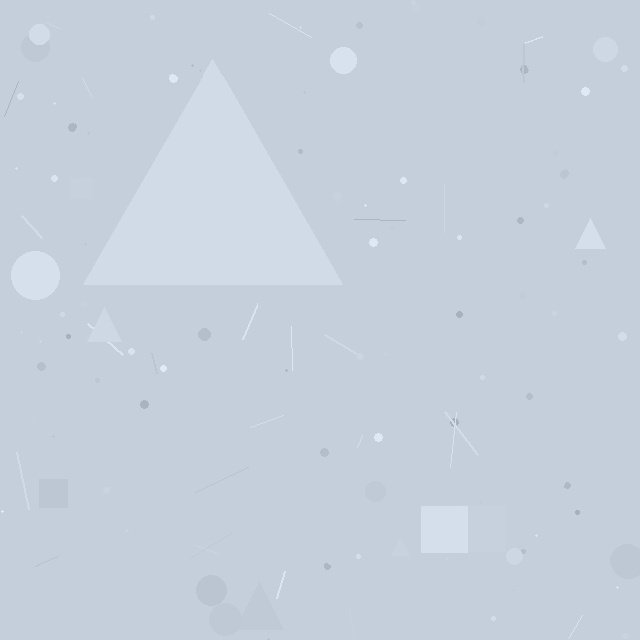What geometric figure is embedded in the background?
A triangle is embedded in the background.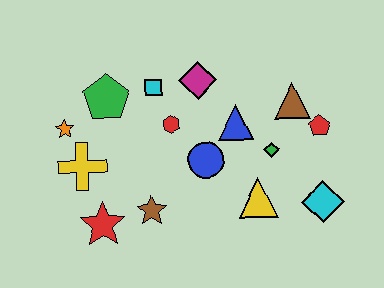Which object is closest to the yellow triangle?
The green diamond is closest to the yellow triangle.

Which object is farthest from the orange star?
The cyan diamond is farthest from the orange star.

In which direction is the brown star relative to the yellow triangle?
The brown star is to the left of the yellow triangle.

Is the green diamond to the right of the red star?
Yes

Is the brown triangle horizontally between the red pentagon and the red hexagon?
Yes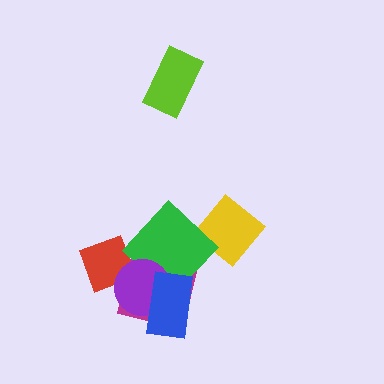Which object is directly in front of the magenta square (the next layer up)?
The green diamond is directly in front of the magenta square.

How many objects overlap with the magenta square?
4 objects overlap with the magenta square.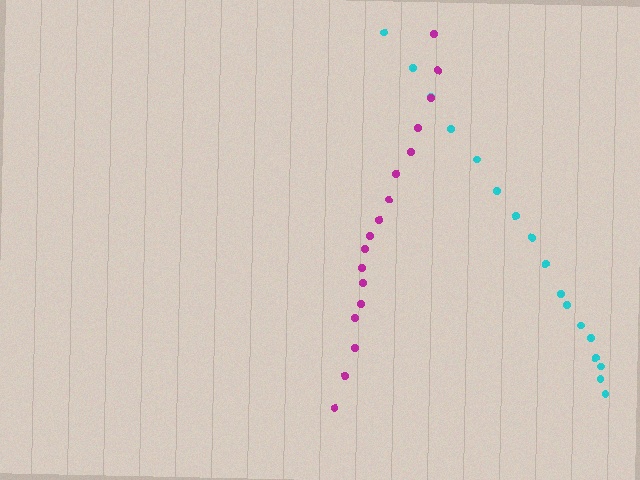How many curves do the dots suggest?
There are 2 distinct paths.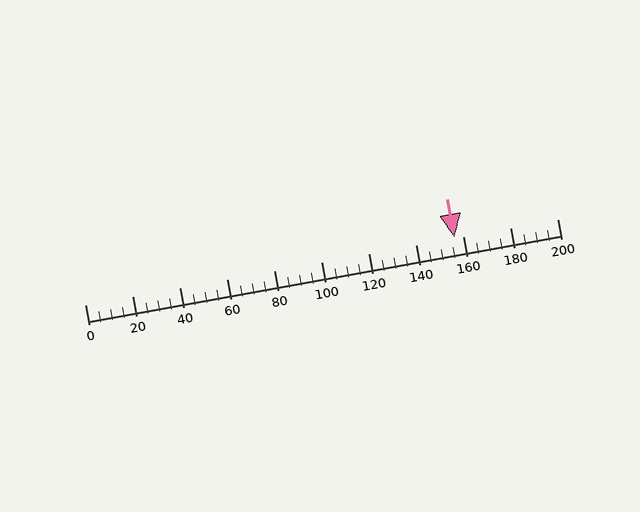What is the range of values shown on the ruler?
The ruler shows values from 0 to 200.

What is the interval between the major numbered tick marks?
The major tick marks are spaced 20 units apart.